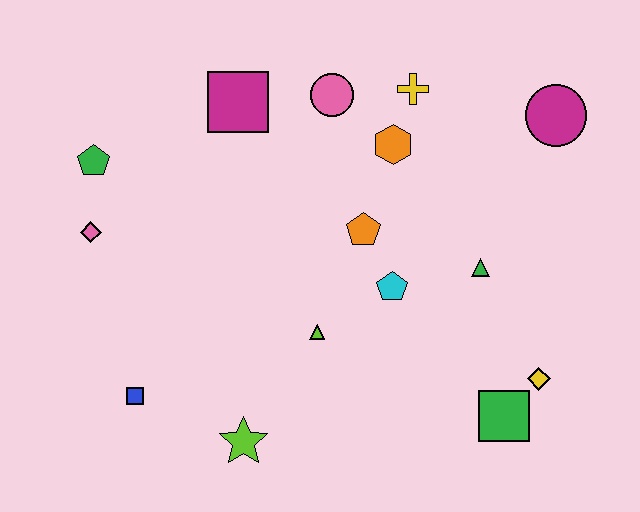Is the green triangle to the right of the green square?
No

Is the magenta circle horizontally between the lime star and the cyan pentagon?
No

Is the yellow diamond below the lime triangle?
Yes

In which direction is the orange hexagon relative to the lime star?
The orange hexagon is above the lime star.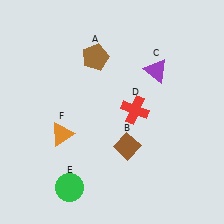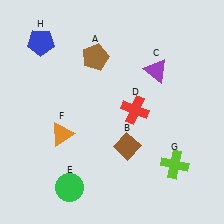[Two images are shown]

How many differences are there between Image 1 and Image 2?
There are 2 differences between the two images.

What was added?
A lime cross (G), a blue pentagon (H) were added in Image 2.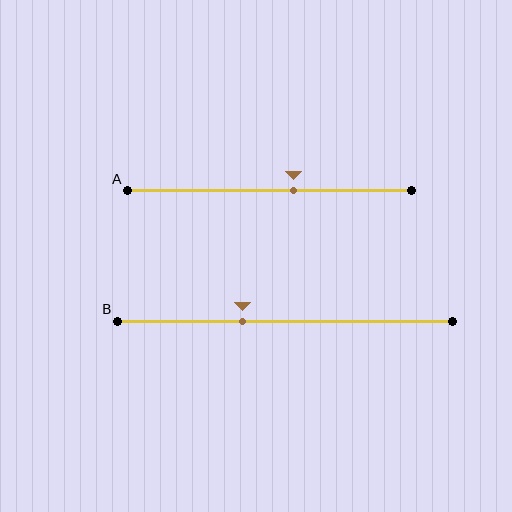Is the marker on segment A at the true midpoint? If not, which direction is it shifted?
No, the marker on segment A is shifted to the right by about 8% of the segment length.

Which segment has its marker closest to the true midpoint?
Segment A has its marker closest to the true midpoint.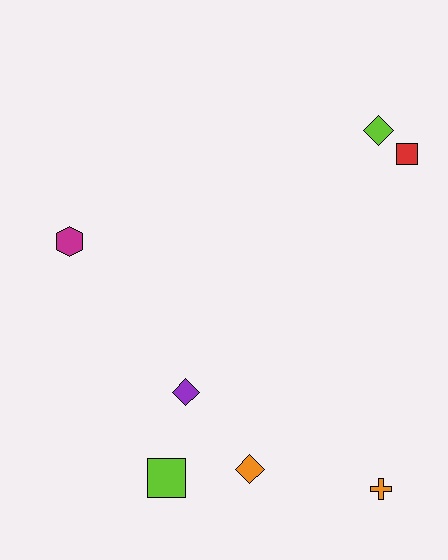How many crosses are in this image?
There is 1 cross.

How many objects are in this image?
There are 7 objects.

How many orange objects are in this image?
There are 2 orange objects.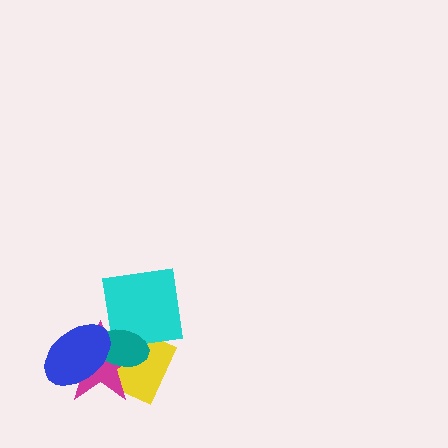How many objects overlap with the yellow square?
4 objects overlap with the yellow square.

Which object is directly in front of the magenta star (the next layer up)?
The cyan square is directly in front of the magenta star.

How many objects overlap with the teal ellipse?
4 objects overlap with the teal ellipse.